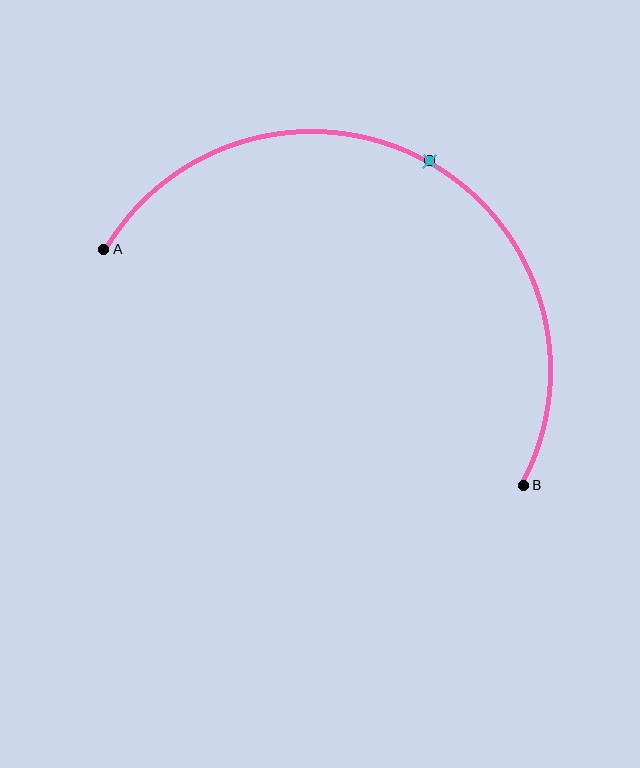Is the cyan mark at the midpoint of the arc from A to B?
Yes. The cyan mark lies on the arc at equal arc-length from both A and B — it is the arc midpoint.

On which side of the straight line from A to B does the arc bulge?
The arc bulges above the straight line connecting A and B.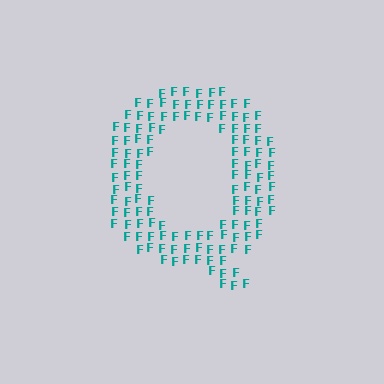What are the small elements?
The small elements are letter F's.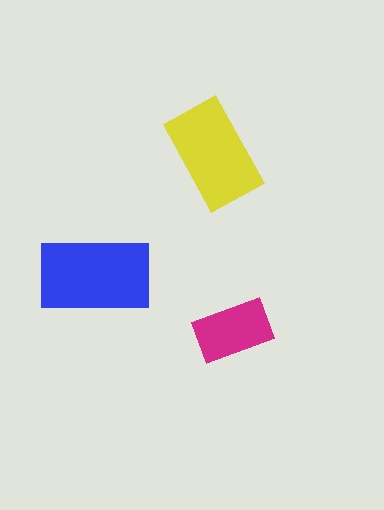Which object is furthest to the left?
The blue rectangle is leftmost.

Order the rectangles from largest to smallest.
the blue one, the yellow one, the magenta one.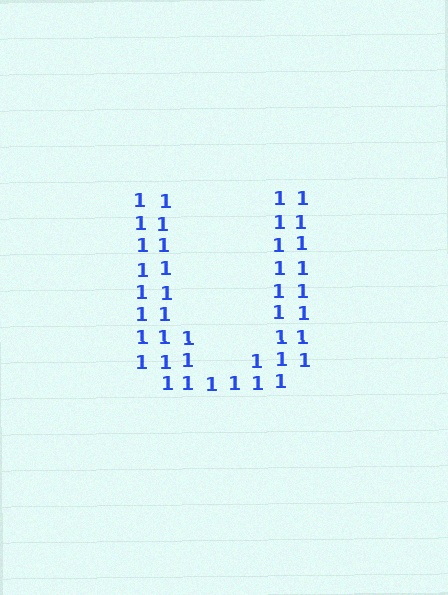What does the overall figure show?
The overall figure shows the letter U.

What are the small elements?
The small elements are digit 1's.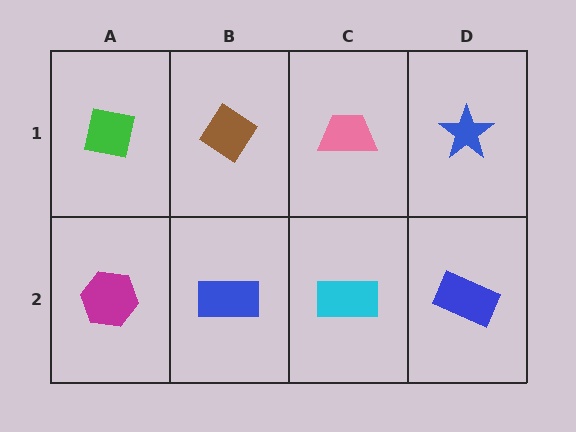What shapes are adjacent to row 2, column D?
A blue star (row 1, column D), a cyan rectangle (row 2, column C).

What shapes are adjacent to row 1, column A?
A magenta hexagon (row 2, column A), a brown diamond (row 1, column B).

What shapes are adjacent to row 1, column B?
A blue rectangle (row 2, column B), a green square (row 1, column A), a pink trapezoid (row 1, column C).